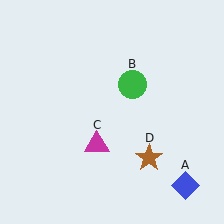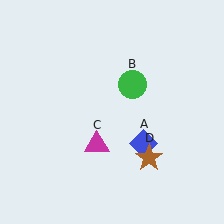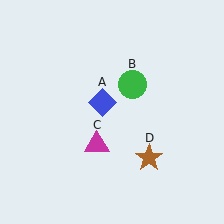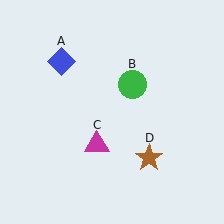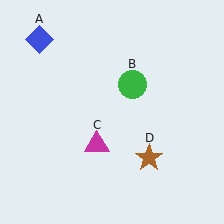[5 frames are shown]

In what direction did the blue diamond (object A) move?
The blue diamond (object A) moved up and to the left.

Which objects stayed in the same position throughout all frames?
Green circle (object B) and magenta triangle (object C) and brown star (object D) remained stationary.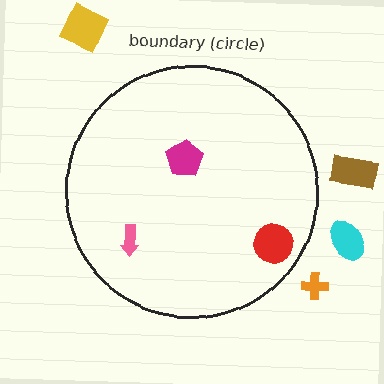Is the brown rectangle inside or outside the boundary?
Outside.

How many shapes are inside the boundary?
3 inside, 4 outside.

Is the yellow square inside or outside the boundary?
Outside.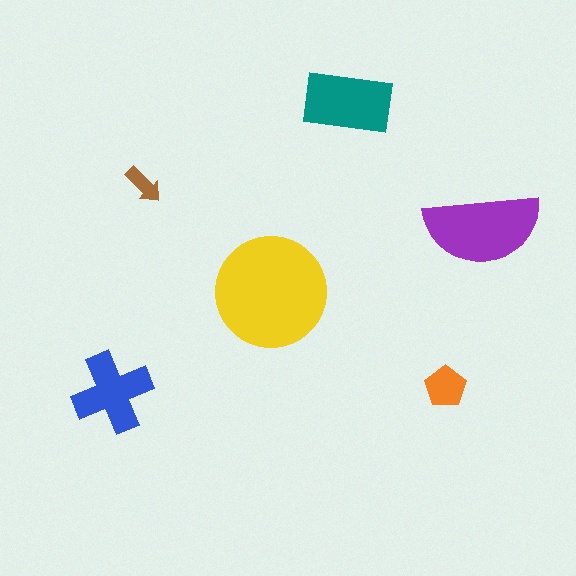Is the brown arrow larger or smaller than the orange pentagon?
Smaller.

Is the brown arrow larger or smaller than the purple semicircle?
Smaller.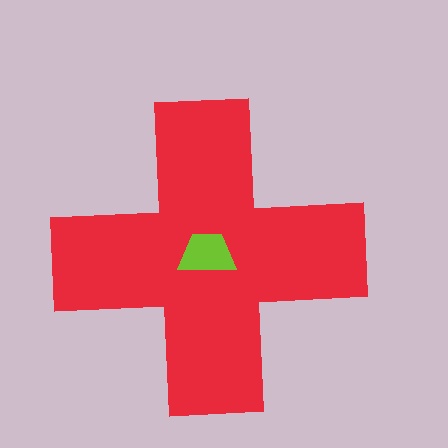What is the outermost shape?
The red cross.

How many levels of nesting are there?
2.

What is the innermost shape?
The lime trapezoid.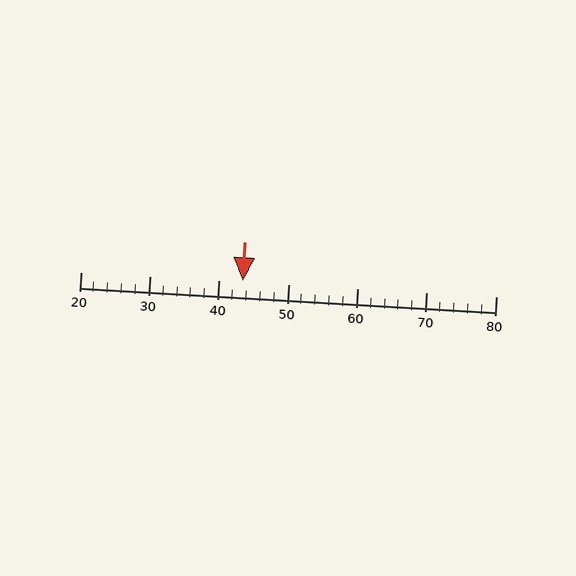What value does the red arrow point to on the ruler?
The red arrow points to approximately 44.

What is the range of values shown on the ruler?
The ruler shows values from 20 to 80.